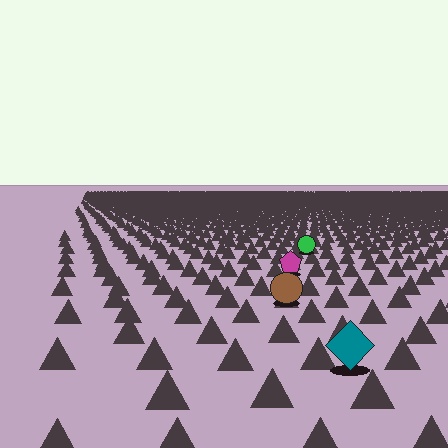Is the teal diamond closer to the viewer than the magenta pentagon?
Yes. The teal diamond is closer — you can tell from the texture gradient: the ground texture is coarser near it.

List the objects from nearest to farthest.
From nearest to farthest: the teal diamond, the brown circle, the magenta pentagon, the green circle.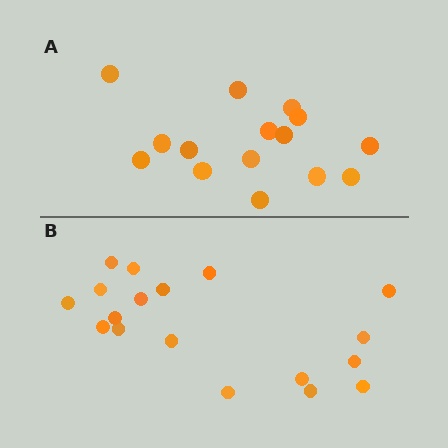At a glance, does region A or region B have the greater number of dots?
Region B (the bottom region) has more dots.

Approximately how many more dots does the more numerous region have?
Region B has just a few more — roughly 2 or 3 more dots than region A.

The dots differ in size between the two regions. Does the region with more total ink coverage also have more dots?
No. Region A has more total ink coverage because its dots are larger, but region B actually contains more individual dots. Total area can be misleading — the number of items is what matters here.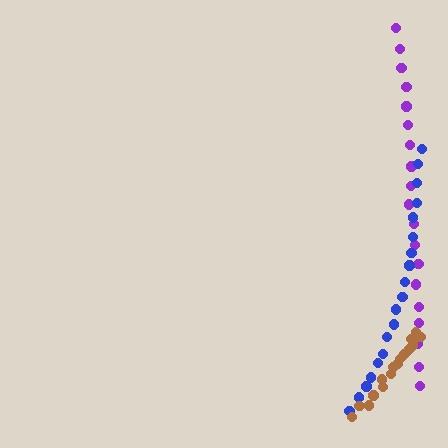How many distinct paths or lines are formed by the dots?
There are 3 distinct paths.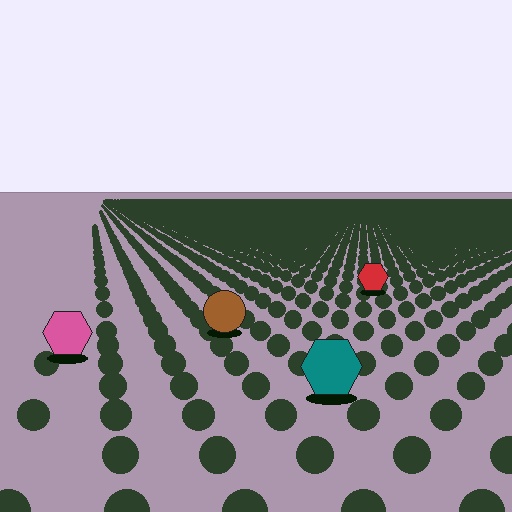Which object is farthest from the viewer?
The red hexagon is farthest from the viewer. It appears smaller and the ground texture around it is denser.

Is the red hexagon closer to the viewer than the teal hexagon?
No. The teal hexagon is closer — you can tell from the texture gradient: the ground texture is coarser near it.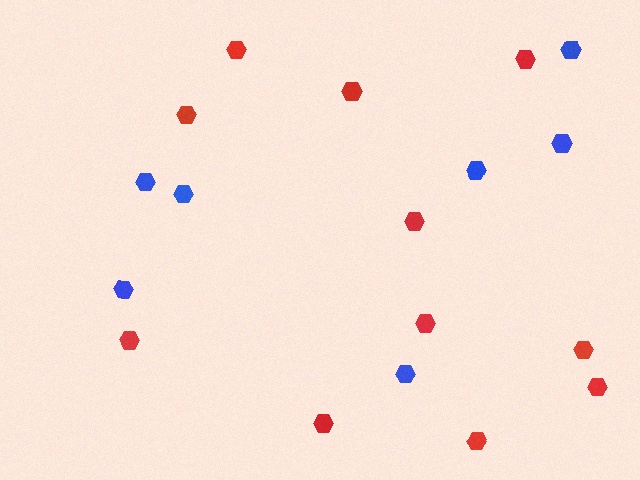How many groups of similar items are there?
There are 2 groups: one group of blue hexagons (7) and one group of red hexagons (11).